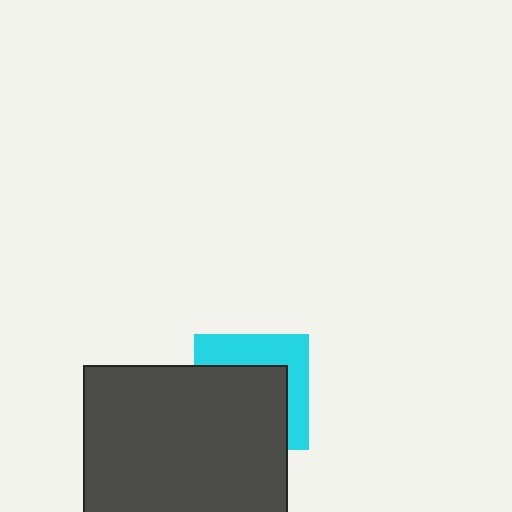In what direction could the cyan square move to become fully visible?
The cyan square could move toward the upper-right. That would shift it out from behind the dark gray rectangle entirely.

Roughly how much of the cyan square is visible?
A small part of it is visible (roughly 41%).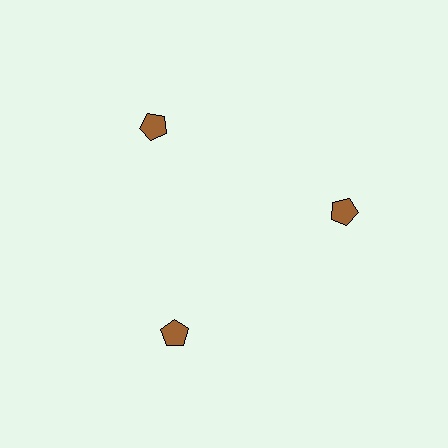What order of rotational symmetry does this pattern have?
This pattern has 3-fold rotational symmetry.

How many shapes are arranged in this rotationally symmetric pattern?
There are 3 shapes, arranged in 3 groups of 1.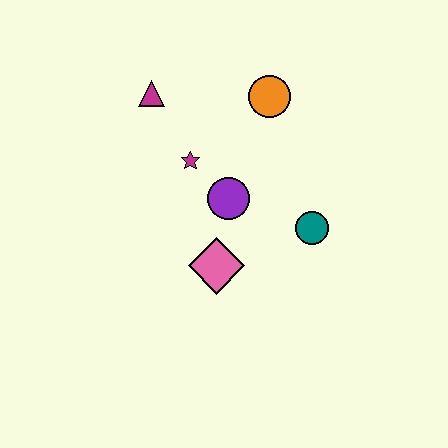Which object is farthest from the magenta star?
The teal circle is farthest from the magenta star.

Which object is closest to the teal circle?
The purple circle is closest to the teal circle.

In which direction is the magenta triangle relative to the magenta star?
The magenta triangle is above the magenta star.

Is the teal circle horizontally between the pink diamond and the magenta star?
No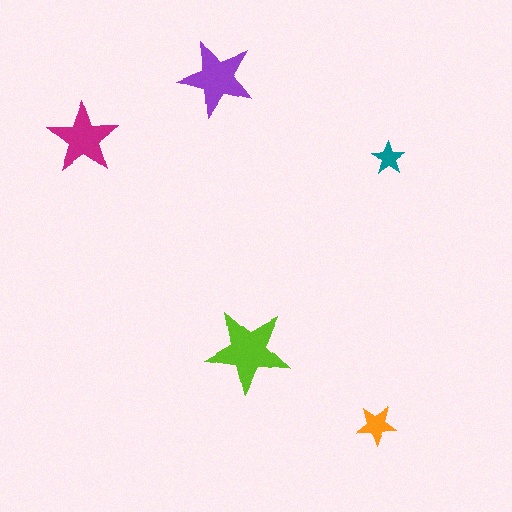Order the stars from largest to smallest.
the lime one, the purple one, the magenta one, the orange one, the teal one.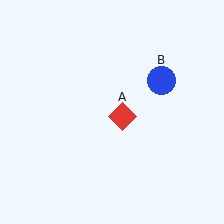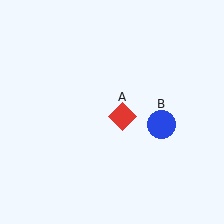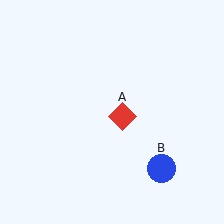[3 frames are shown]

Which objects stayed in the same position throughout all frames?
Red diamond (object A) remained stationary.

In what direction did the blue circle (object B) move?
The blue circle (object B) moved down.